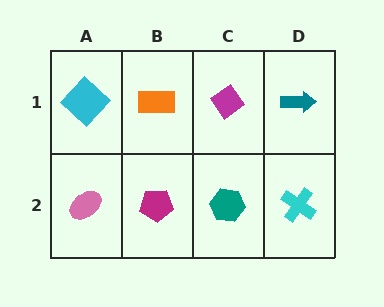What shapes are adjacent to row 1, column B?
A magenta pentagon (row 2, column B), a cyan diamond (row 1, column A), a magenta diamond (row 1, column C).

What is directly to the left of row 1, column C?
An orange rectangle.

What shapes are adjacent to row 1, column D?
A cyan cross (row 2, column D), a magenta diamond (row 1, column C).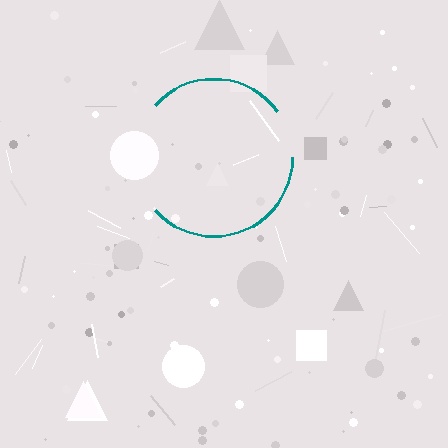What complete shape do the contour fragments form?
The contour fragments form a circle.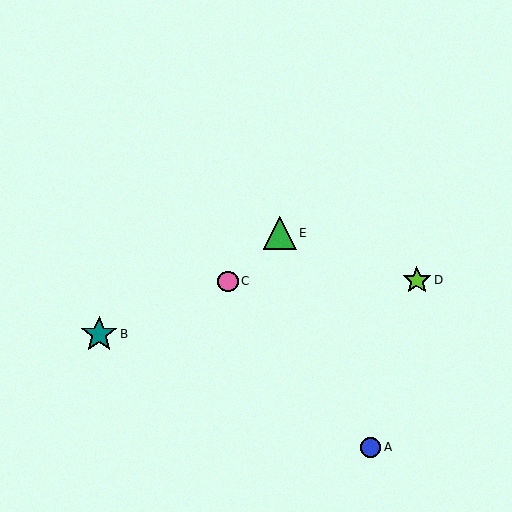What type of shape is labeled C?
Shape C is a pink circle.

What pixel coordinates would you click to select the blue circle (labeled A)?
Click at (371, 447) to select the blue circle A.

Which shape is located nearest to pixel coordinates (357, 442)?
The blue circle (labeled A) at (371, 447) is nearest to that location.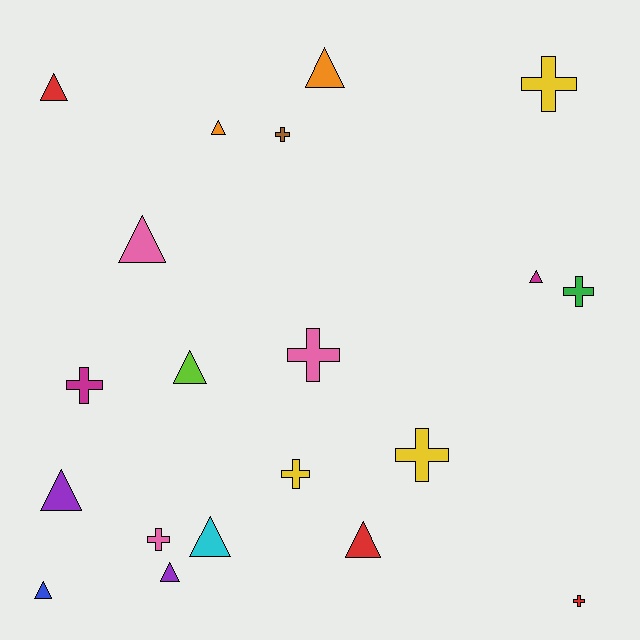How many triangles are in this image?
There are 11 triangles.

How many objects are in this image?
There are 20 objects.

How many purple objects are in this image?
There are 2 purple objects.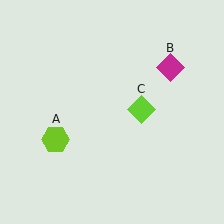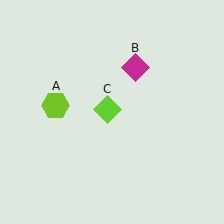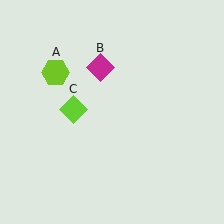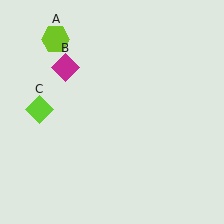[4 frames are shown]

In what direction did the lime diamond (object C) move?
The lime diamond (object C) moved left.